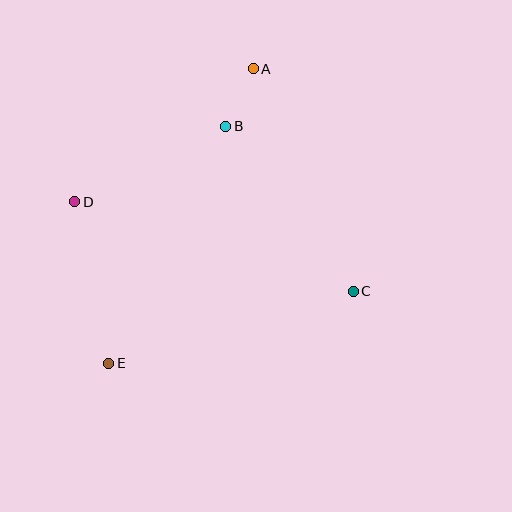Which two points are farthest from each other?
Points A and E are farthest from each other.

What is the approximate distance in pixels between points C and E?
The distance between C and E is approximately 255 pixels.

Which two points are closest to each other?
Points A and B are closest to each other.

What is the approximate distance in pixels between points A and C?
The distance between A and C is approximately 244 pixels.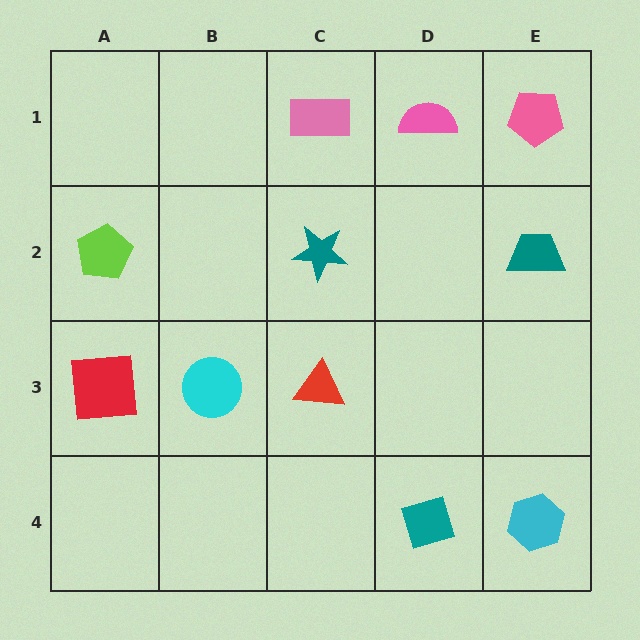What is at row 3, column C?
A red triangle.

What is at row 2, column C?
A teal star.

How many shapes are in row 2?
3 shapes.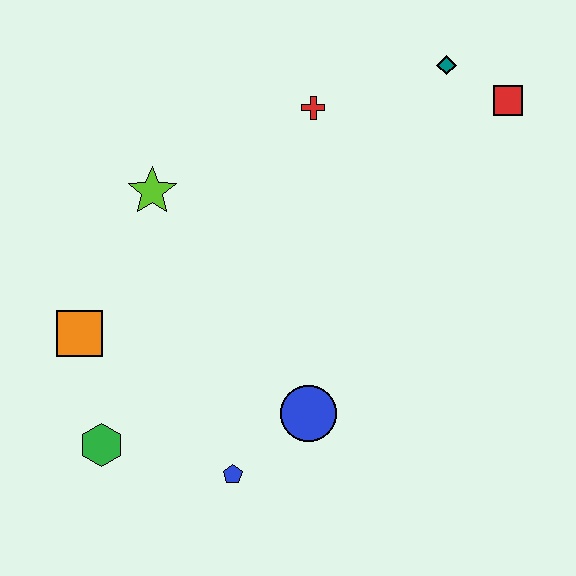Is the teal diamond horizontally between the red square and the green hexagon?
Yes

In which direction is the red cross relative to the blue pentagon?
The red cross is above the blue pentagon.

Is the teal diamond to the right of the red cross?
Yes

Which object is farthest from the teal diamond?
The green hexagon is farthest from the teal diamond.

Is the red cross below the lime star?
No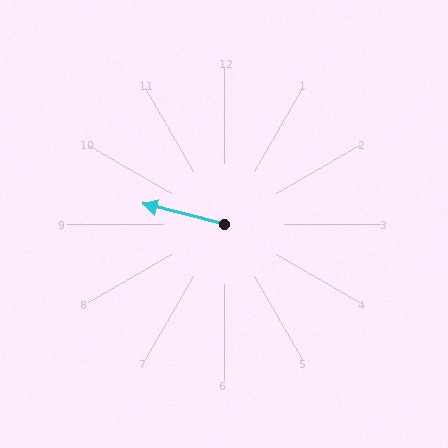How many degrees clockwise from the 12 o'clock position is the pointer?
Approximately 284 degrees.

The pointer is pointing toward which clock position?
Roughly 9 o'clock.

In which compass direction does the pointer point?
West.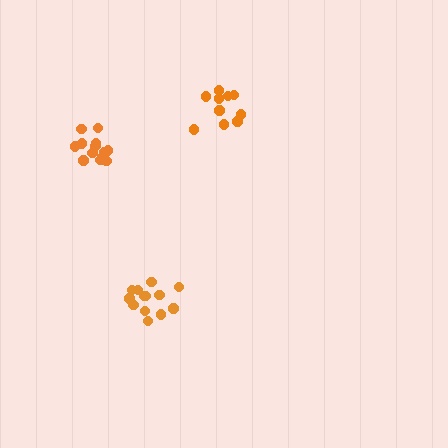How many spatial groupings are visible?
There are 3 spatial groupings.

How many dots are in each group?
Group 1: 13 dots, Group 2: 10 dots, Group 3: 14 dots (37 total).